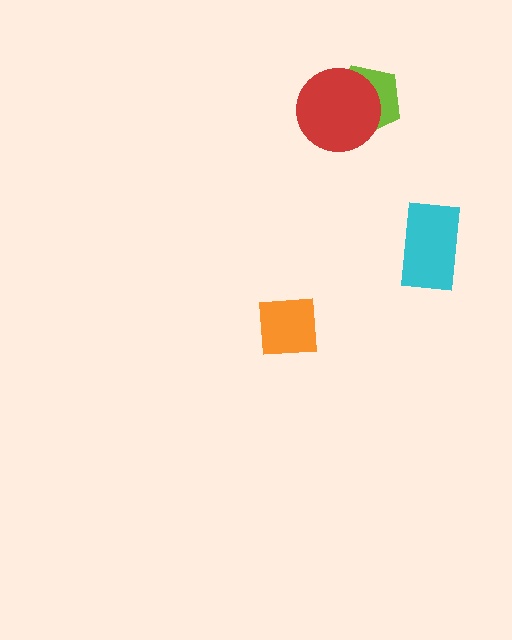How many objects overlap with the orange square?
0 objects overlap with the orange square.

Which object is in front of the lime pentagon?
The red circle is in front of the lime pentagon.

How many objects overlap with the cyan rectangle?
0 objects overlap with the cyan rectangle.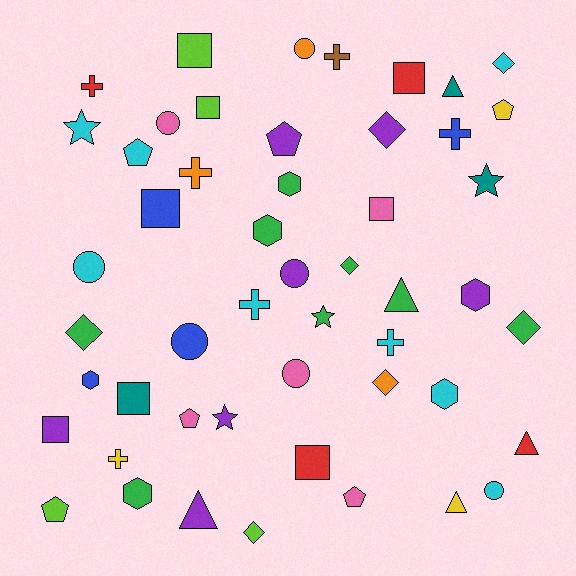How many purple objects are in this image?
There are 7 purple objects.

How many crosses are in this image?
There are 7 crosses.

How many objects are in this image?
There are 50 objects.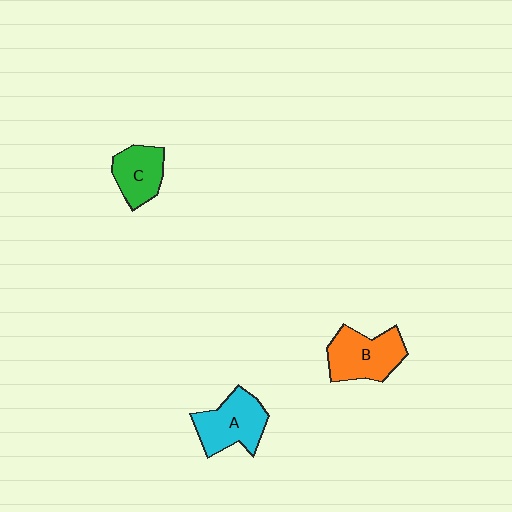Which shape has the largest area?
Shape B (orange).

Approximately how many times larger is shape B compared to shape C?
Approximately 1.3 times.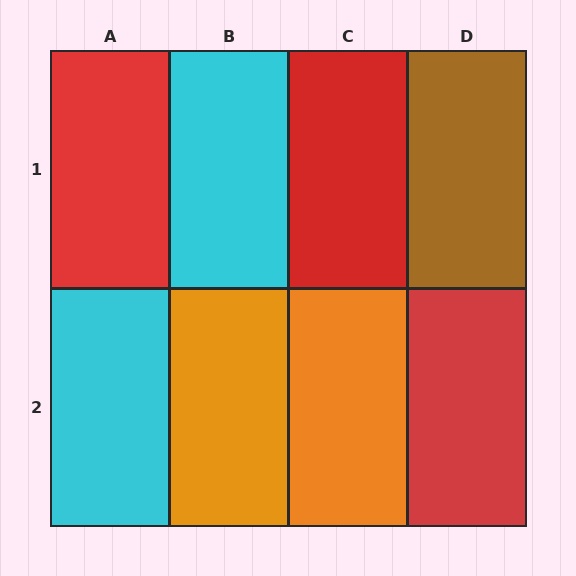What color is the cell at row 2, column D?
Red.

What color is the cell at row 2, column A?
Cyan.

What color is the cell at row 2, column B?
Orange.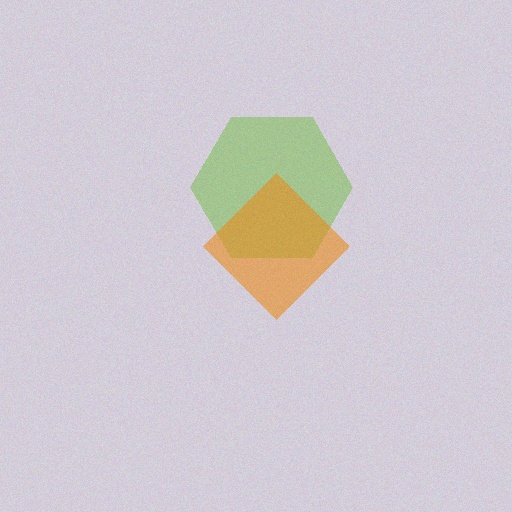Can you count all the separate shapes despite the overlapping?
Yes, there are 2 separate shapes.